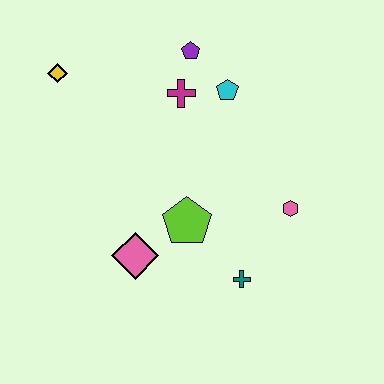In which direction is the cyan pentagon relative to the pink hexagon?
The cyan pentagon is above the pink hexagon.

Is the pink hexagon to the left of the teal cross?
No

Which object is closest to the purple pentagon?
The magenta cross is closest to the purple pentagon.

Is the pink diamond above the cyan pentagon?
No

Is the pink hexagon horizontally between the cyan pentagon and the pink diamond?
No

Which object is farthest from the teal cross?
The yellow diamond is farthest from the teal cross.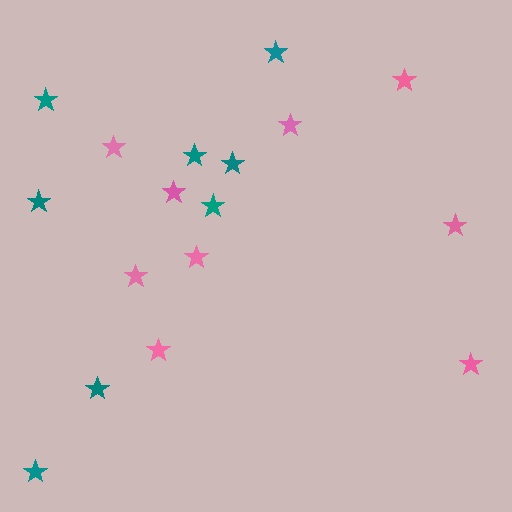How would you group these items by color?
There are 2 groups: one group of teal stars (8) and one group of pink stars (9).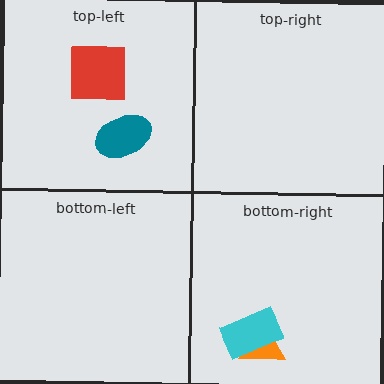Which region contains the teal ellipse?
The top-left region.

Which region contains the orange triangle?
The bottom-right region.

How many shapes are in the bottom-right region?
2.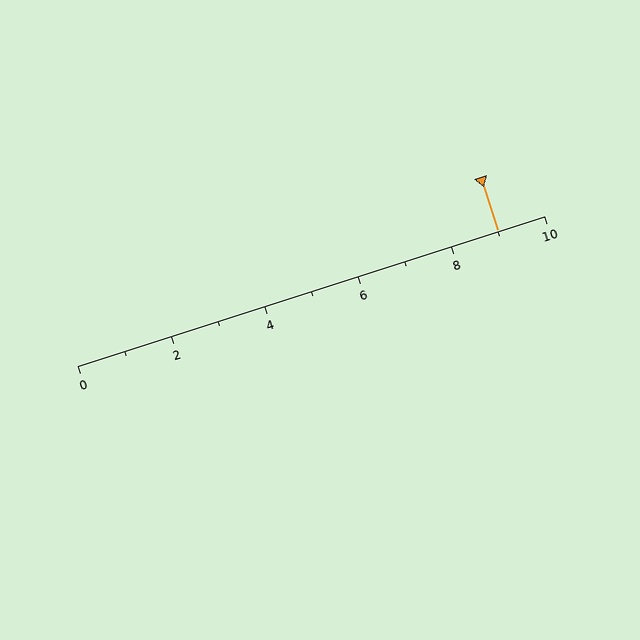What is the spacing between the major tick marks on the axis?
The major ticks are spaced 2 apart.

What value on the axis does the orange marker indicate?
The marker indicates approximately 9.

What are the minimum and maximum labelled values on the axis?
The axis runs from 0 to 10.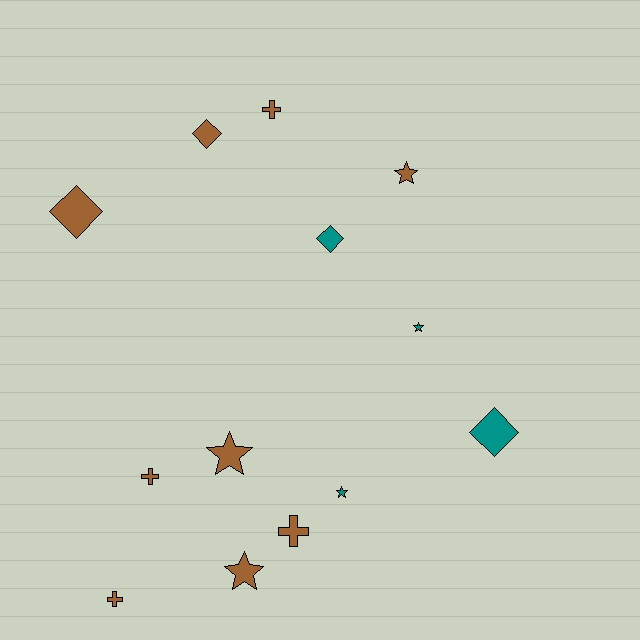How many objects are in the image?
There are 13 objects.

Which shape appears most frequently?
Star, with 5 objects.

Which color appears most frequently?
Brown, with 9 objects.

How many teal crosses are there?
There are no teal crosses.